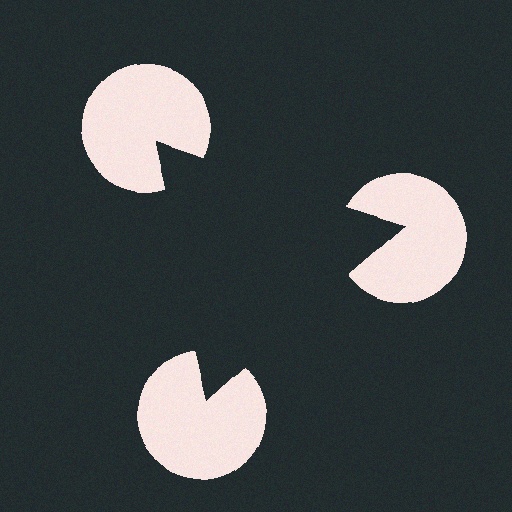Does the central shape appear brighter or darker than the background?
It typically appears slightly darker than the background, even though no actual brightness change is drawn.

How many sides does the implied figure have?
3 sides.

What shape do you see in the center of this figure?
An illusory triangle — its edges are inferred from the aligned wedge cuts in the pac-man discs, not physically drawn.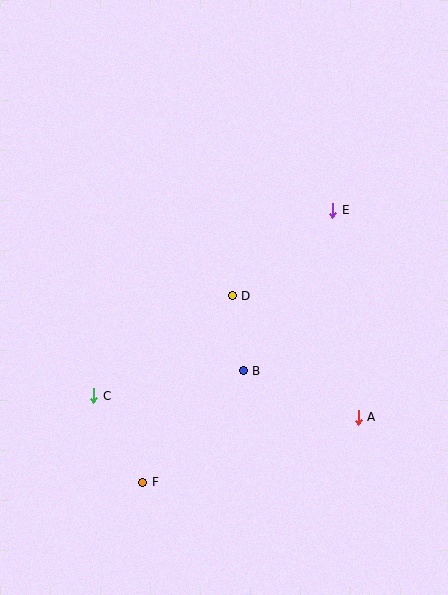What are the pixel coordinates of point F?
Point F is at (143, 482).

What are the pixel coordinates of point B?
Point B is at (243, 371).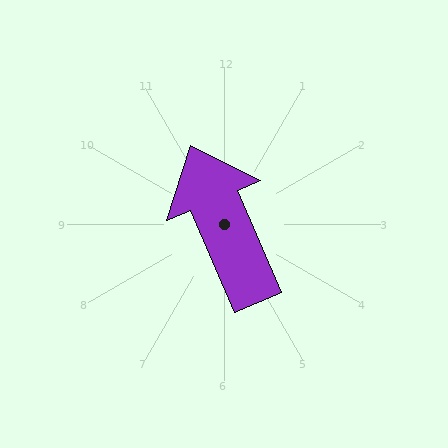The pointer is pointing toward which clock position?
Roughly 11 o'clock.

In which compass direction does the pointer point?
Northwest.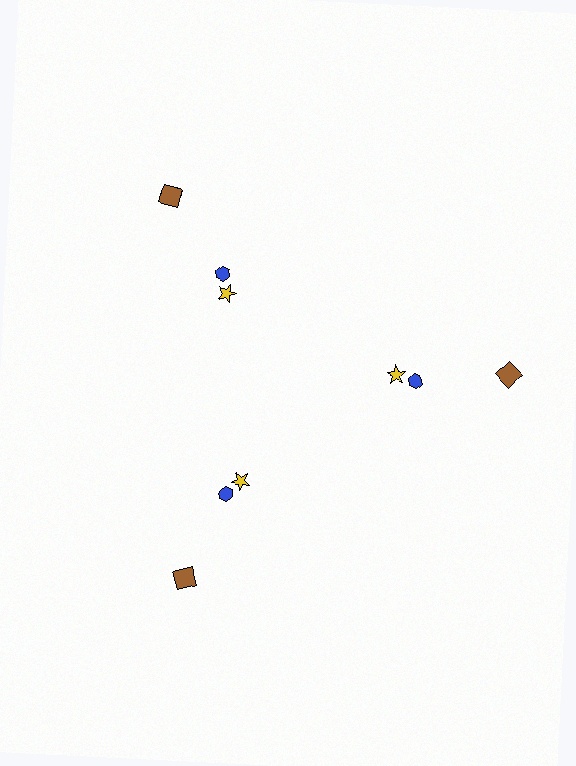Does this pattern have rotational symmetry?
Yes, this pattern has 3-fold rotational symmetry. It looks the same after rotating 120 degrees around the center.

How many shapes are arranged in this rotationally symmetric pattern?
There are 9 shapes, arranged in 3 groups of 3.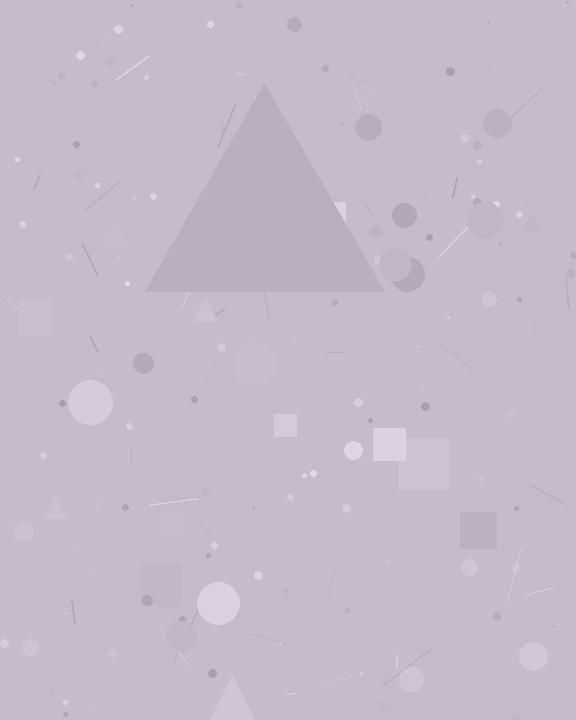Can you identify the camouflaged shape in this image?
The camouflaged shape is a triangle.